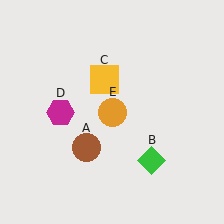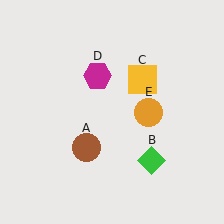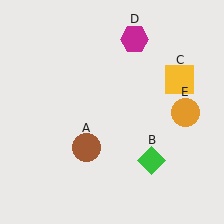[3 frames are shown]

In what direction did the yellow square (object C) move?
The yellow square (object C) moved right.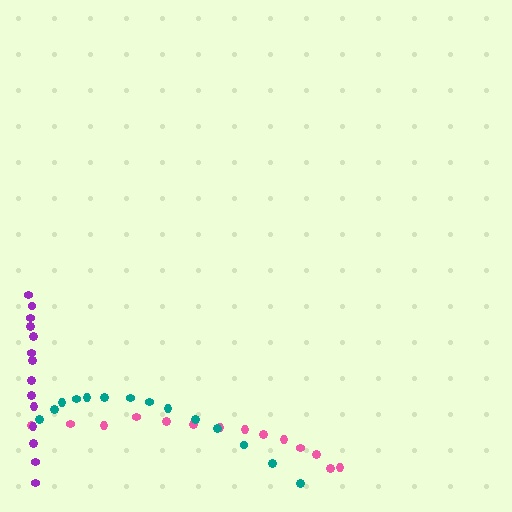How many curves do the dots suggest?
There are 3 distinct paths.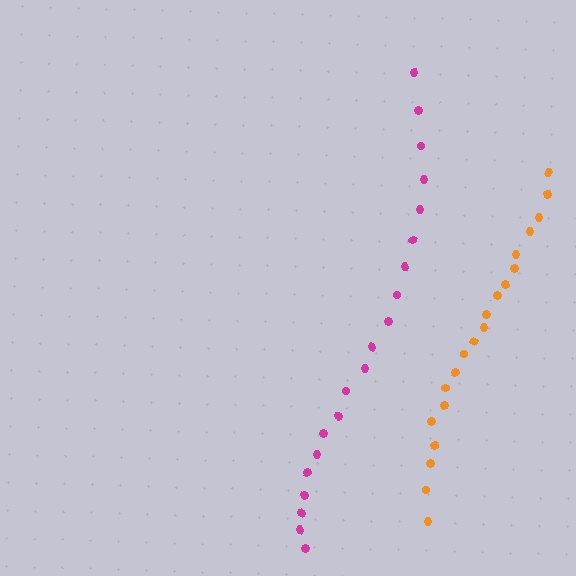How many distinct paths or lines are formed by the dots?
There are 2 distinct paths.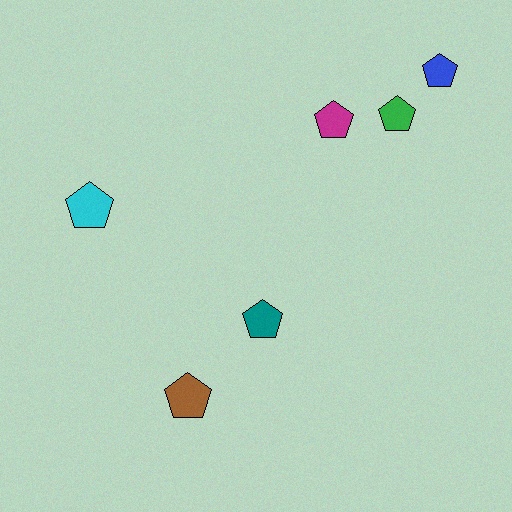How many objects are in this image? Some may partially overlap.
There are 6 objects.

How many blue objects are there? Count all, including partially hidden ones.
There is 1 blue object.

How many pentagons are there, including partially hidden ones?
There are 6 pentagons.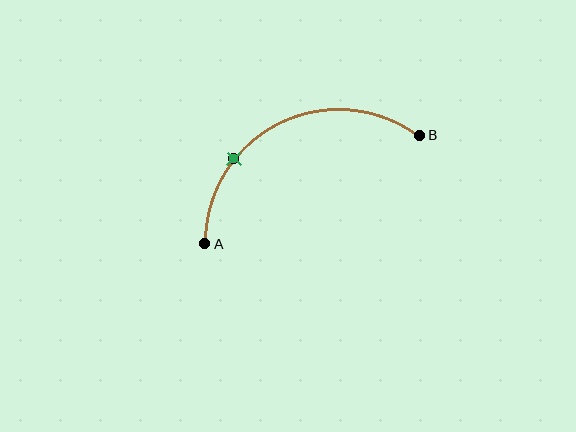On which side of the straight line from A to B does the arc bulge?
The arc bulges above the straight line connecting A and B.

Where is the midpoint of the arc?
The arc midpoint is the point on the curve farthest from the straight line joining A and B. It sits above that line.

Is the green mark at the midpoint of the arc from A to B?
No. The green mark lies on the arc but is closer to endpoint A. The arc midpoint would be at the point on the curve equidistant along the arc from both A and B.